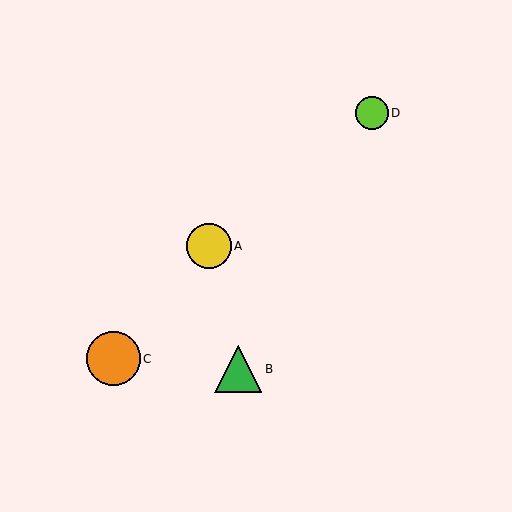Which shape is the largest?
The orange circle (labeled C) is the largest.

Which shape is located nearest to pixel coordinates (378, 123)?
The lime circle (labeled D) at (372, 113) is nearest to that location.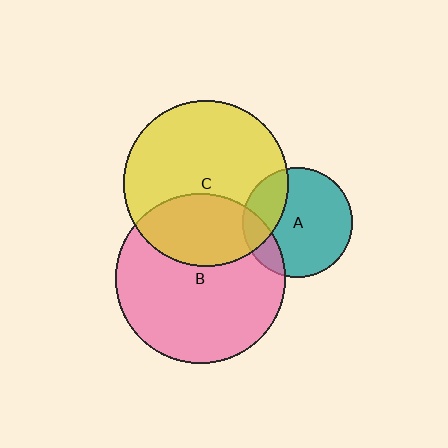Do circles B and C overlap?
Yes.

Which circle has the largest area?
Circle B (pink).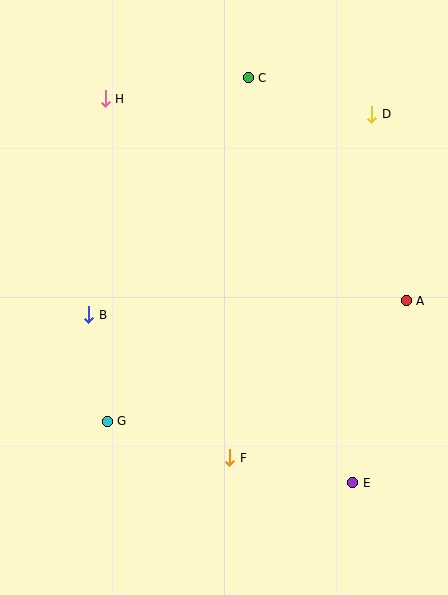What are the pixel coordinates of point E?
Point E is at (353, 483).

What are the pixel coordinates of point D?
Point D is at (372, 114).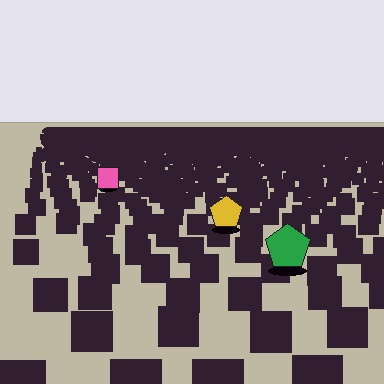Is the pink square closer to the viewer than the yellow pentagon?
No. The yellow pentagon is closer — you can tell from the texture gradient: the ground texture is coarser near it.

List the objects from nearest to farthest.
From nearest to farthest: the green pentagon, the yellow pentagon, the pink square.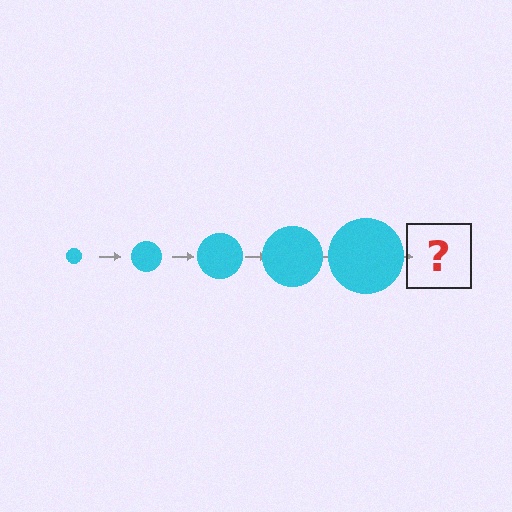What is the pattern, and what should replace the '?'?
The pattern is that the circle gets progressively larger each step. The '?' should be a cyan circle, larger than the previous one.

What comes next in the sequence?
The next element should be a cyan circle, larger than the previous one.